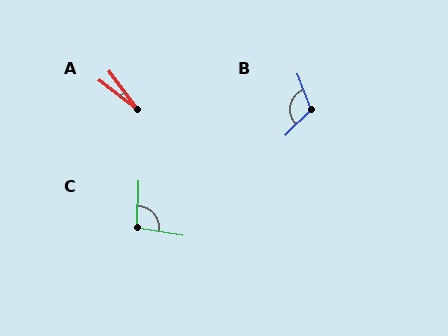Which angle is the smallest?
A, at approximately 15 degrees.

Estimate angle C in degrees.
Approximately 97 degrees.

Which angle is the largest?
B, at approximately 113 degrees.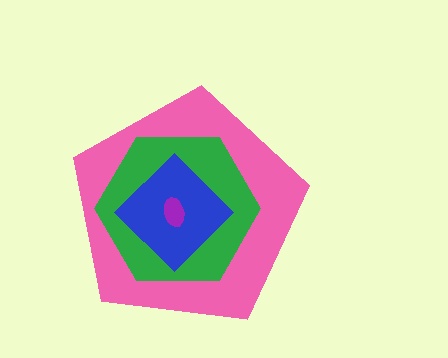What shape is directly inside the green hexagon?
The blue diamond.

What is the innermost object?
The purple ellipse.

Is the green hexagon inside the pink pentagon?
Yes.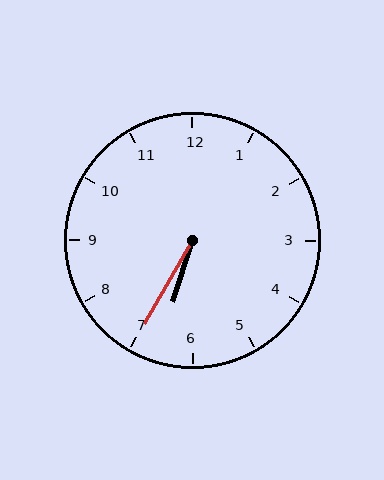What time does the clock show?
6:35.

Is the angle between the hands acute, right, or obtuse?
It is acute.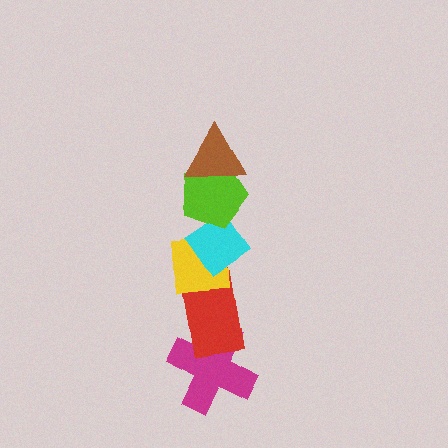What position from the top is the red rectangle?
The red rectangle is 5th from the top.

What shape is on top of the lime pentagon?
The brown triangle is on top of the lime pentagon.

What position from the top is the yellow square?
The yellow square is 4th from the top.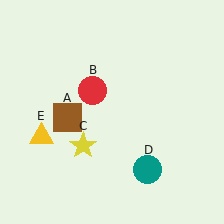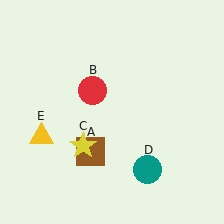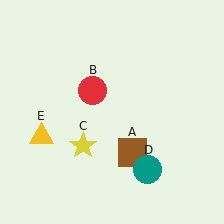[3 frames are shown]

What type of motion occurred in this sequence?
The brown square (object A) rotated counterclockwise around the center of the scene.